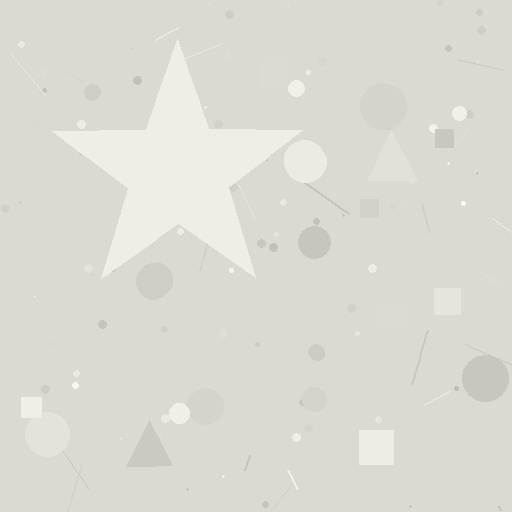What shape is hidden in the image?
A star is hidden in the image.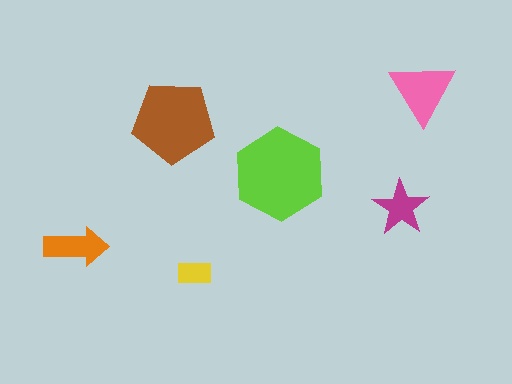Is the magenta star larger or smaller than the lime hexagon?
Smaller.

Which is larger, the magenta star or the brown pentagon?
The brown pentagon.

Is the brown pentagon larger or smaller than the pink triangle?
Larger.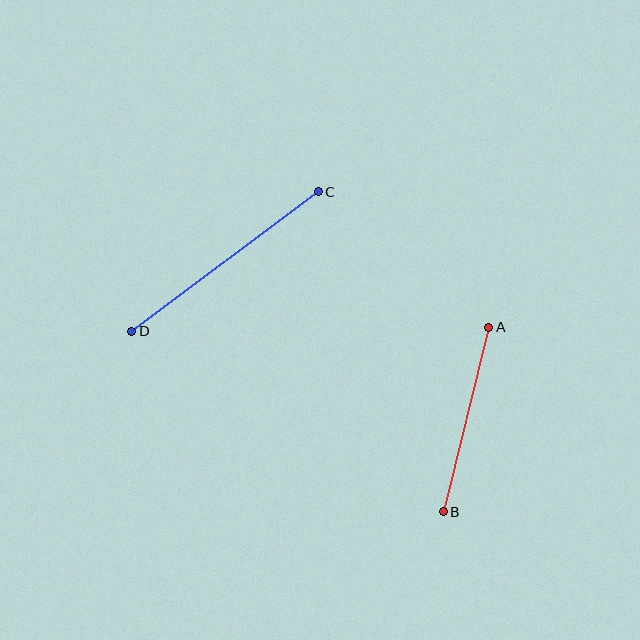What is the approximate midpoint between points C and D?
The midpoint is at approximately (225, 261) pixels.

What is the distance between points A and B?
The distance is approximately 190 pixels.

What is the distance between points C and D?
The distance is approximately 233 pixels.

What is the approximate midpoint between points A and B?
The midpoint is at approximately (466, 419) pixels.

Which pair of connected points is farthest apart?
Points C and D are farthest apart.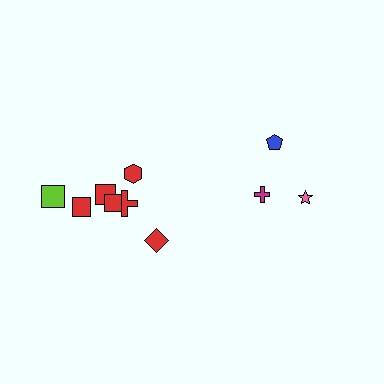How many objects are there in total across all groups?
There are 10 objects.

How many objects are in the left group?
There are 7 objects.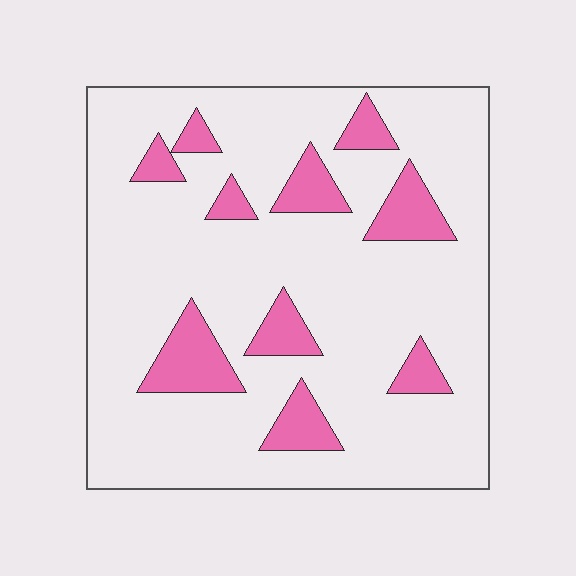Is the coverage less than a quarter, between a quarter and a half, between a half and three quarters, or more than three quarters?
Less than a quarter.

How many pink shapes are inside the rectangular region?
10.